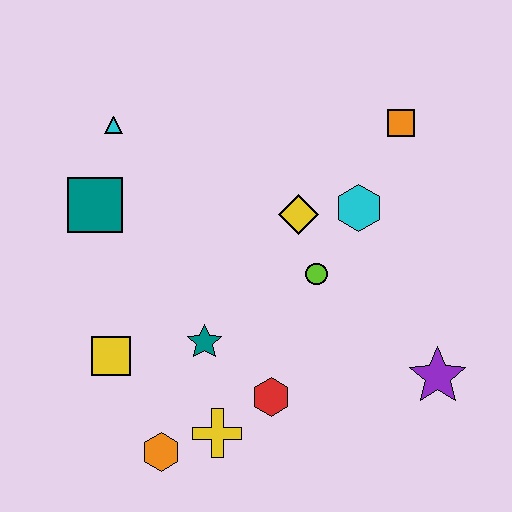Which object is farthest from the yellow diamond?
The orange hexagon is farthest from the yellow diamond.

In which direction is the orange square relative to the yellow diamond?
The orange square is to the right of the yellow diamond.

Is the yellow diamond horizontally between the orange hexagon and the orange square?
Yes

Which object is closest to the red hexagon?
The yellow cross is closest to the red hexagon.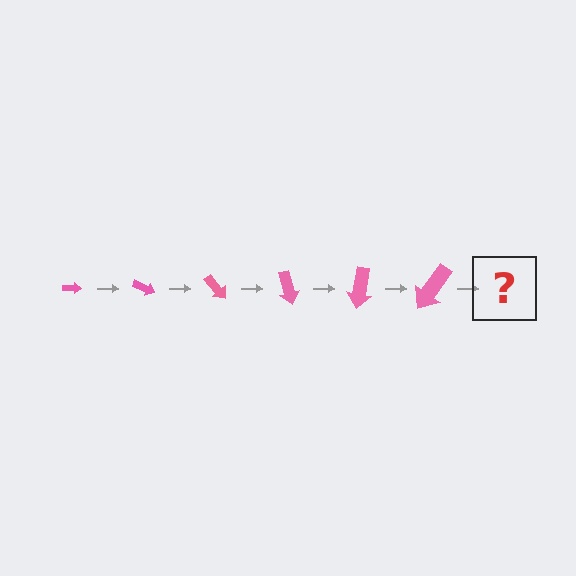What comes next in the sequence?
The next element should be an arrow, larger than the previous one and rotated 150 degrees from the start.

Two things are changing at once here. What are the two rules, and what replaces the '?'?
The two rules are that the arrow grows larger each step and it rotates 25 degrees each step. The '?' should be an arrow, larger than the previous one and rotated 150 degrees from the start.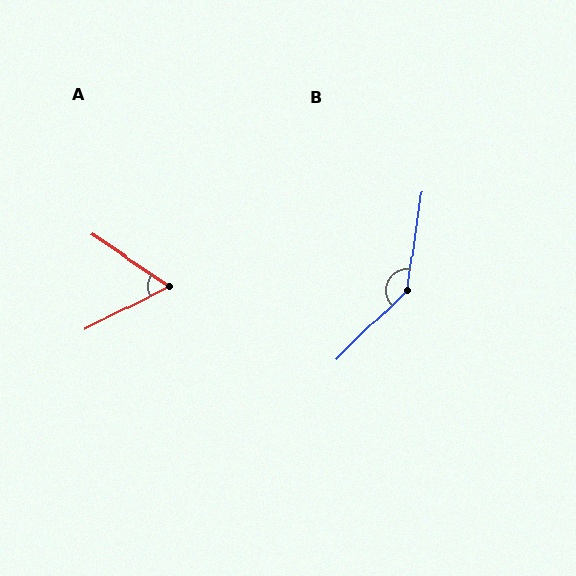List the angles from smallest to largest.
A (61°), B (143°).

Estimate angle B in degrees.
Approximately 143 degrees.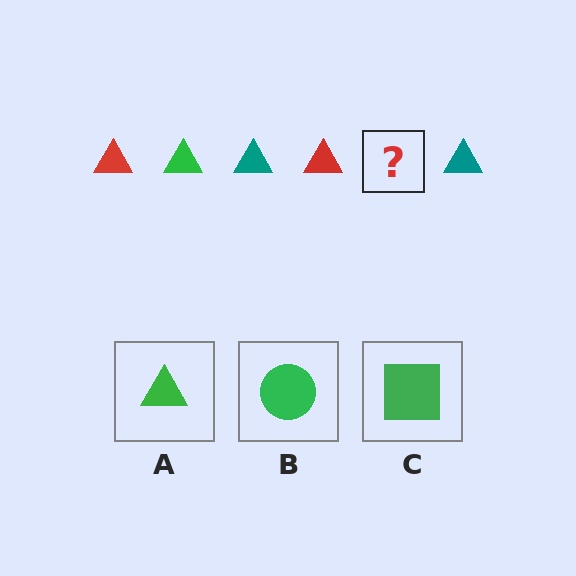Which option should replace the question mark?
Option A.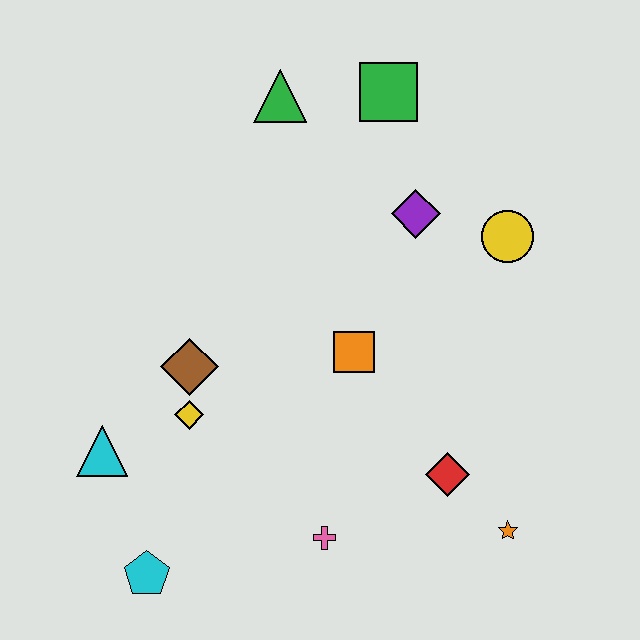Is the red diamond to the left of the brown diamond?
No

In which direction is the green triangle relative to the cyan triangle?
The green triangle is above the cyan triangle.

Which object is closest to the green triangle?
The green square is closest to the green triangle.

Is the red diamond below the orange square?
Yes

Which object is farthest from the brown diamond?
The orange star is farthest from the brown diamond.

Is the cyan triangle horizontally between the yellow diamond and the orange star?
No